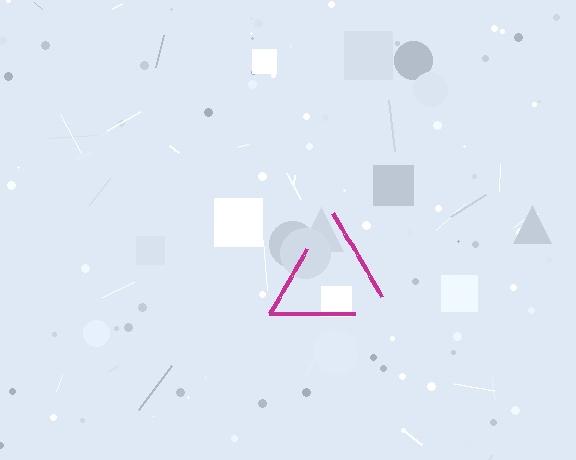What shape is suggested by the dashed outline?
The dashed outline suggests a triangle.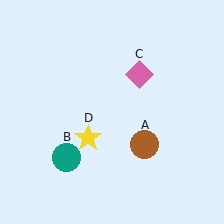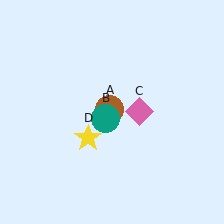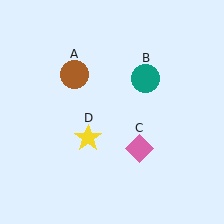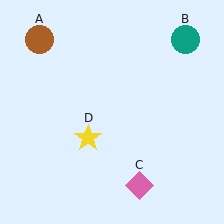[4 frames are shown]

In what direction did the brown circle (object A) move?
The brown circle (object A) moved up and to the left.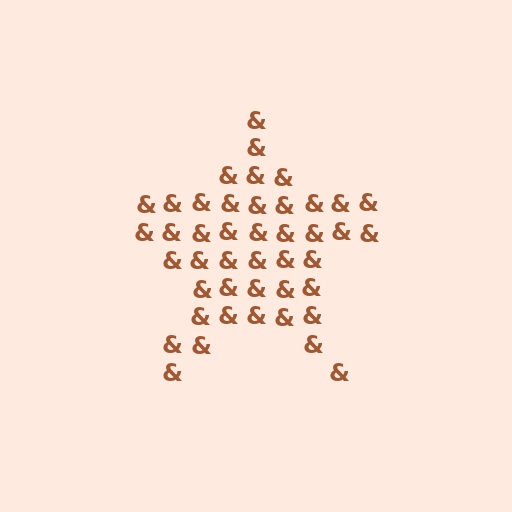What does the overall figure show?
The overall figure shows a star.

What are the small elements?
The small elements are ampersands.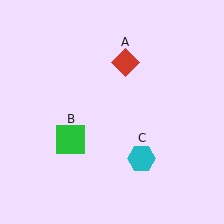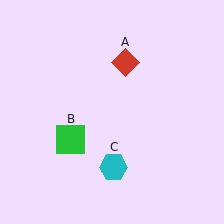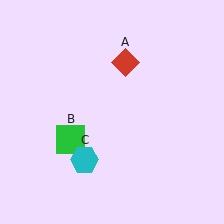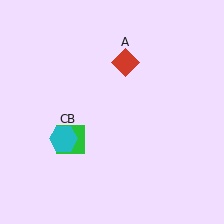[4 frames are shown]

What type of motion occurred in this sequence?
The cyan hexagon (object C) rotated clockwise around the center of the scene.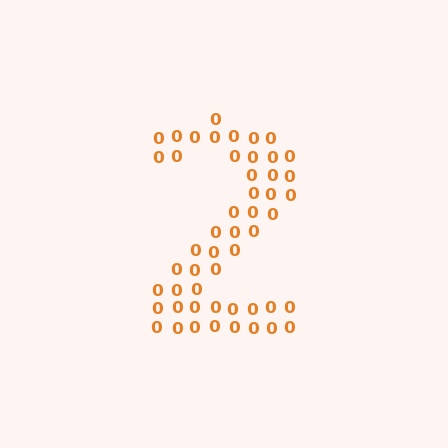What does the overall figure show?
The overall figure shows the digit 2.